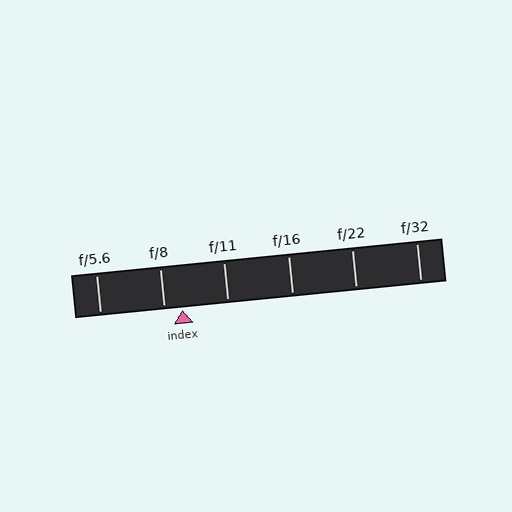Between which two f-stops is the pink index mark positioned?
The index mark is between f/8 and f/11.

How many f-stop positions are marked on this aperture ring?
There are 6 f-stop positions marked.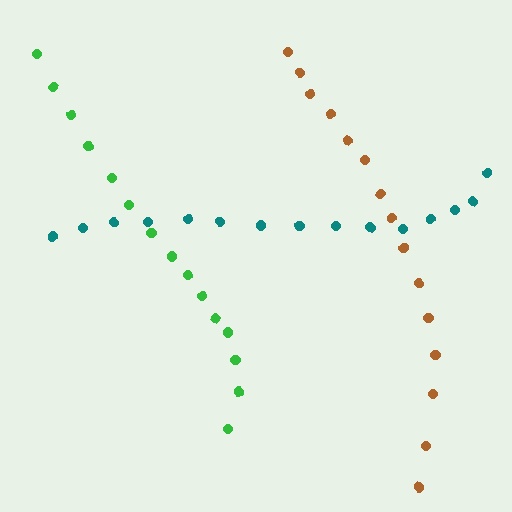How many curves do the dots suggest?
There are 3 distinct paths.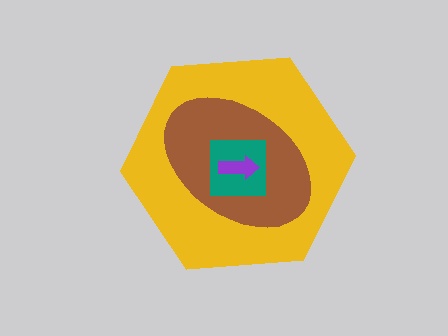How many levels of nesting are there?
4.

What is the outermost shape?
The yellow hexagon.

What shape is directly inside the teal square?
The purple arrow.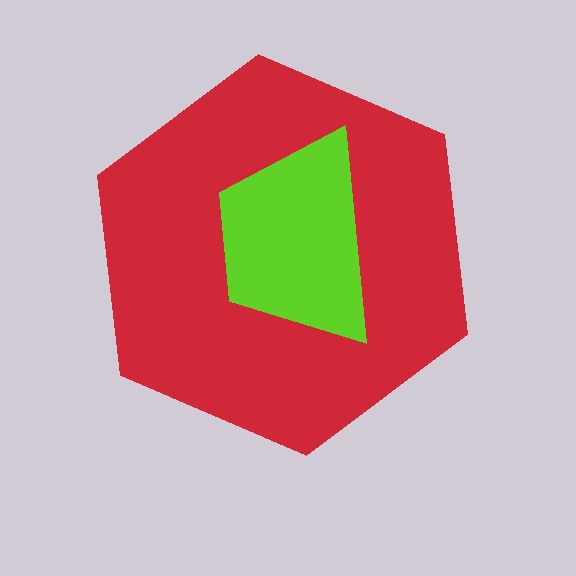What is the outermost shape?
The red hexagon.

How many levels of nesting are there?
2.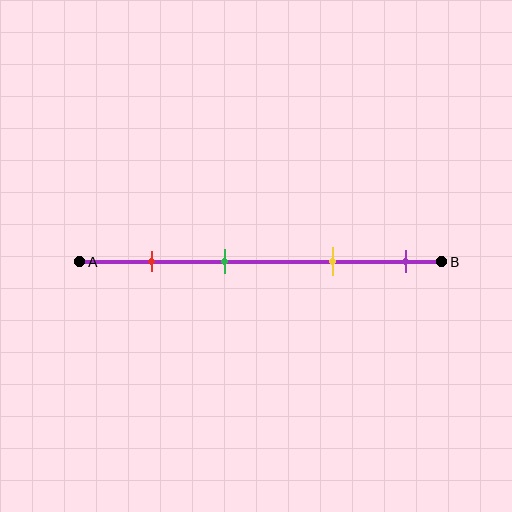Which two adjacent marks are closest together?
The red and green marks are the closest adjacent pair.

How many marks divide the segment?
There are 4 marks dividing the segment.